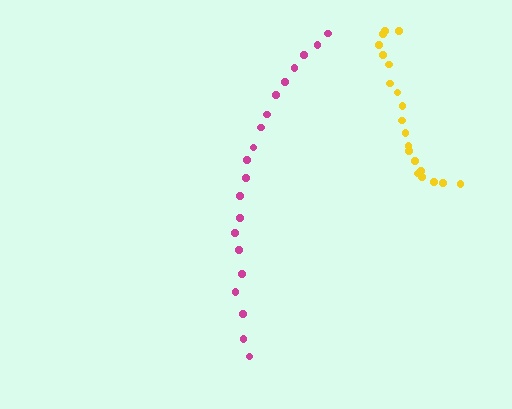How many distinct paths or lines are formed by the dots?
There are 2 distinct paths.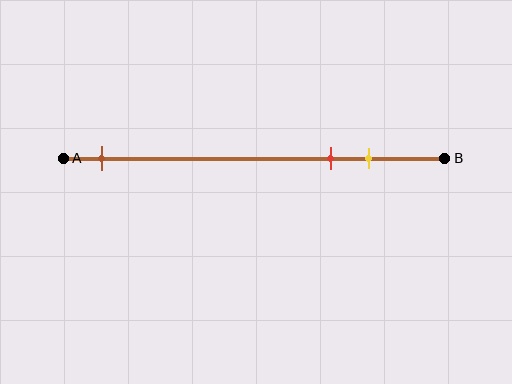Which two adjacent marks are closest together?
The red and yellow marks are the closest adjacent pair.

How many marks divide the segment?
There are 3 marks dividing the segment.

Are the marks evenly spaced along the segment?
No, the marks are not evenly spaced.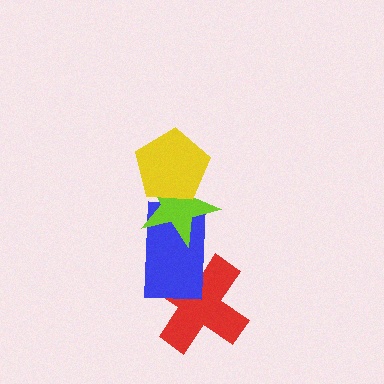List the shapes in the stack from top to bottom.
From top to bottom: the yellow pentagon, the lime star, the blue rectangle, the red cross.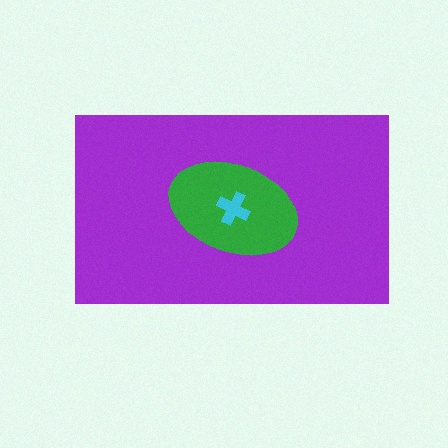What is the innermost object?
The cyan cross.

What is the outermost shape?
The purple rectangle.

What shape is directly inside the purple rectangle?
The green ellipse.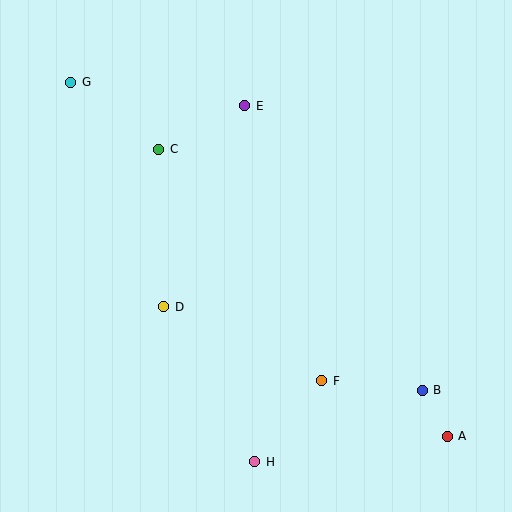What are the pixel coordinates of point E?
Point E is at (245, 106).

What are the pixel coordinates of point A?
Point A is at (447, 437).